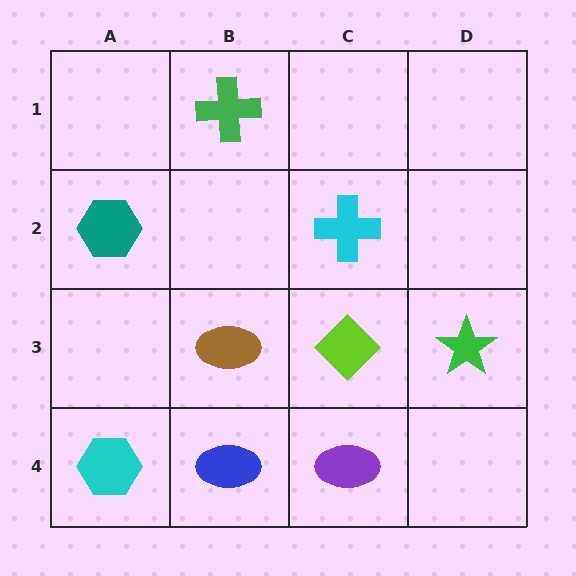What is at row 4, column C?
A purple ellipse.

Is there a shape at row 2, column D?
No, that cell is empty.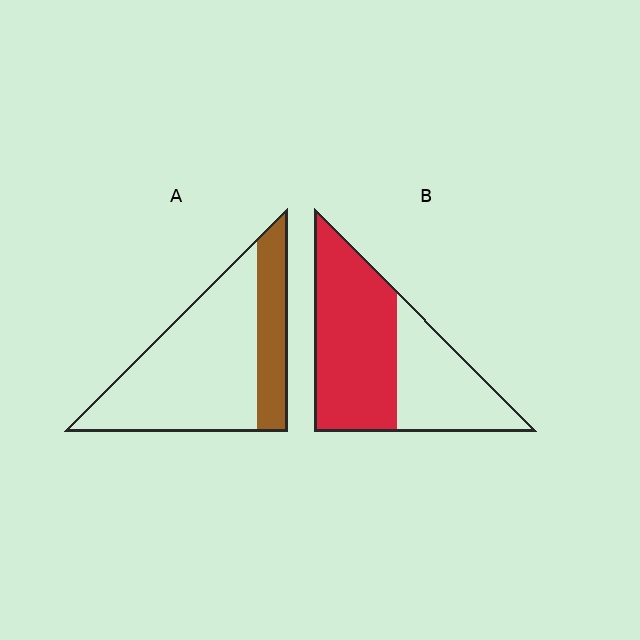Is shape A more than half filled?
No.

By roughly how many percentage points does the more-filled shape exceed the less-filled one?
By roughly 35 percentage points (B over A).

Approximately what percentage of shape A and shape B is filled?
A is approximately 25% and B is approximately 60%.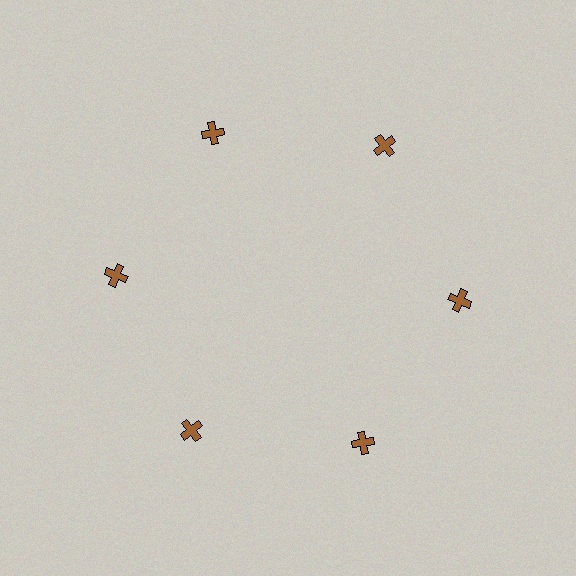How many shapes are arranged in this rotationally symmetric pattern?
There are 6 shapes, arranged in 6 groups of 1.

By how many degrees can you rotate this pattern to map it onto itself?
The pattern maps onto itself every 60 degrees of rotation.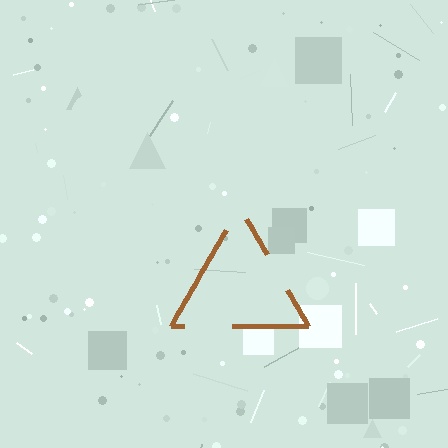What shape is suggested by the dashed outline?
The dashed outline suggests a triangle.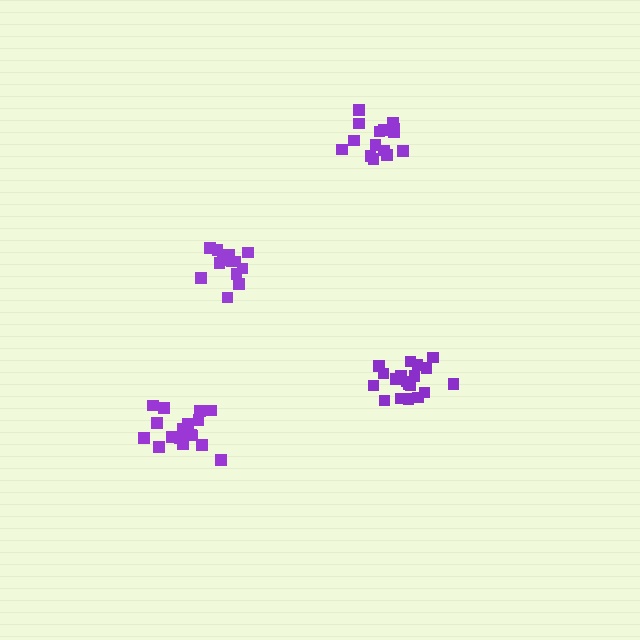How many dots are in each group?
Group 1: 19 dots, Group 2: 17 dots, Group 3: 14 dots, Group 4: 15 dots (65 total).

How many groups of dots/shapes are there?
There are 4 groups.